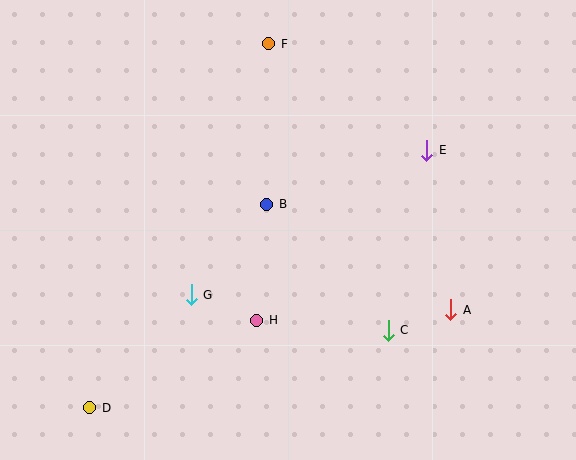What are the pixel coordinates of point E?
Point E is at (427, 150).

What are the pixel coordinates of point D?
Point D is at (90, 408).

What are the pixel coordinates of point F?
Point F is at (269, 44).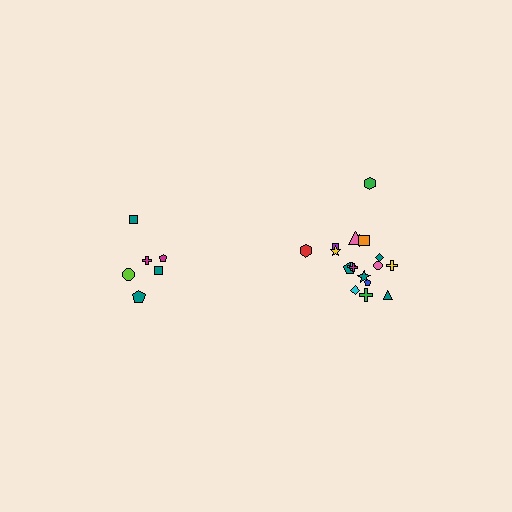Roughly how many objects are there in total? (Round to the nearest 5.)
Roughly 25 objects in total.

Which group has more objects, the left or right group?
The right group.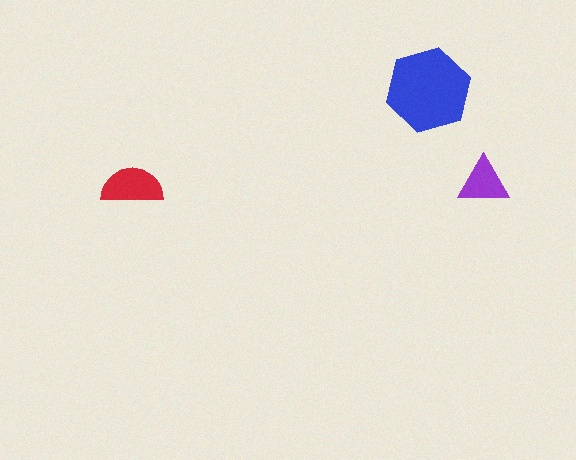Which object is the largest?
The blue hexagon.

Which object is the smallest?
The purple triangle.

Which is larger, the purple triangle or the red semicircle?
The red semicircle.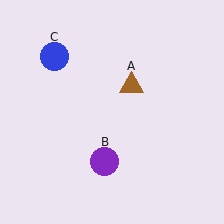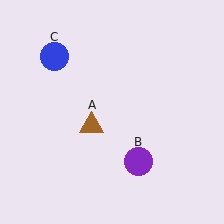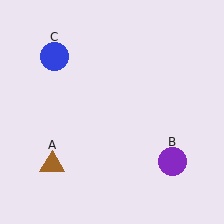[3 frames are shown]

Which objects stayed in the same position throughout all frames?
Blue circle (object C) remained stationary.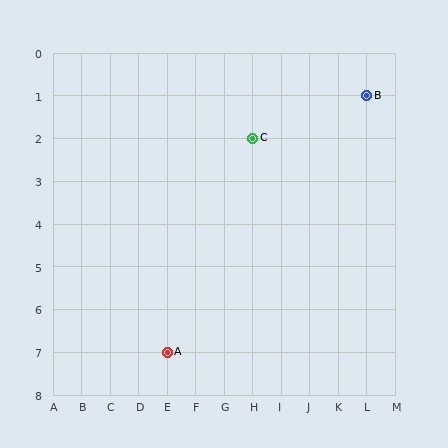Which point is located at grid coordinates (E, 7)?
Point A is at (E, 7).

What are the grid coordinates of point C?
Point C is at grid coordinates (H, 2).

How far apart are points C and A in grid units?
Points C and A are 3 columns and 5 rows apart (about 5.8 grid units diagonally).